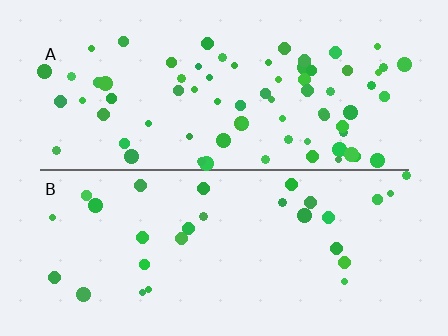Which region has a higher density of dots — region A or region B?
A (the top).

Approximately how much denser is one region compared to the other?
Approximately 2.6× — region A over region B.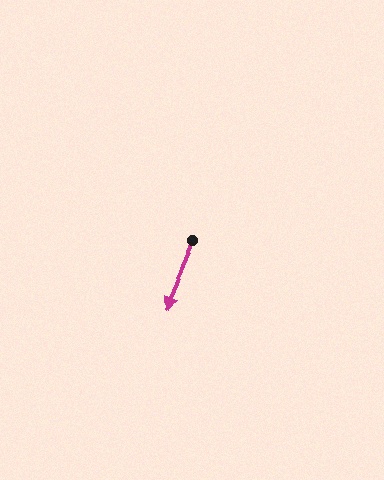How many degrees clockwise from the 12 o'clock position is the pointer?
Approximately 202 degrees.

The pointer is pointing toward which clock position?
Roughly 7 o'clock.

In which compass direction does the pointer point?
South.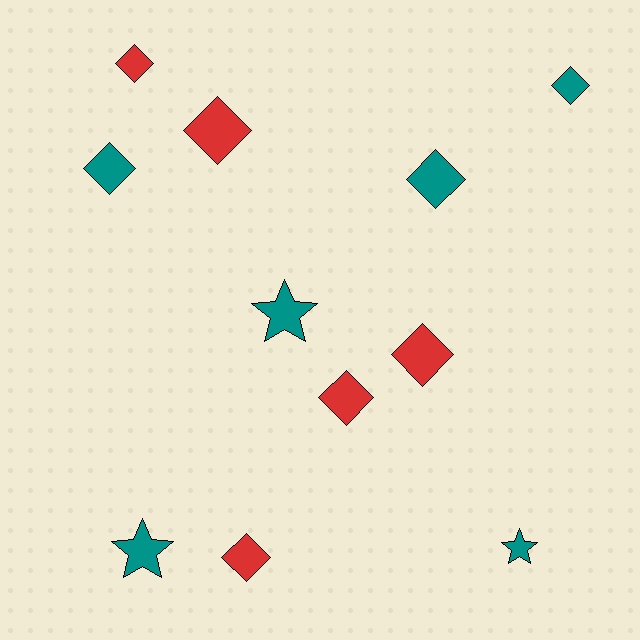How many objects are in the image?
There are 11 objects.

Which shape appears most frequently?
Diamond, with 8 objects.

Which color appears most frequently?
Teal, with 6 objects.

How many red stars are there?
There are no red stars.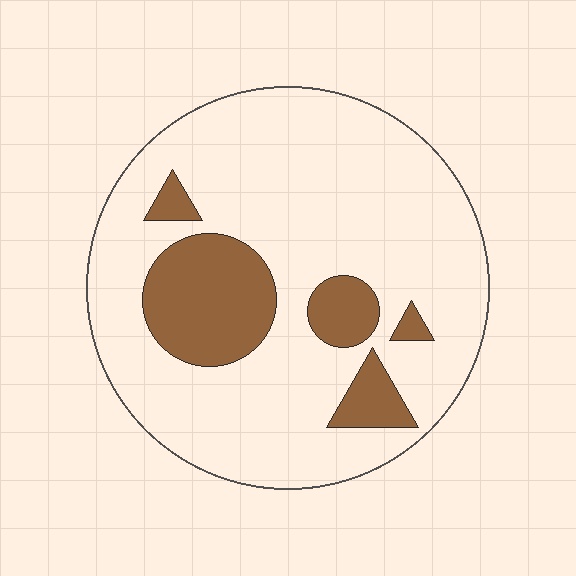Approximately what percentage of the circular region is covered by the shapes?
Approximately 20%.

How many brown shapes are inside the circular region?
5.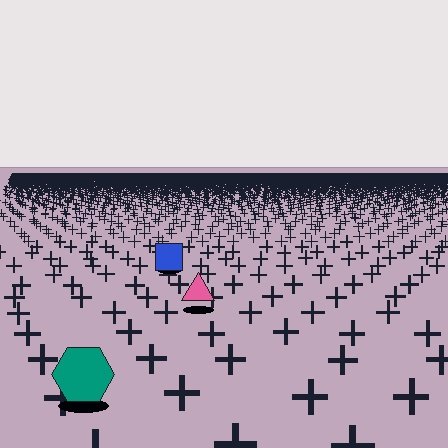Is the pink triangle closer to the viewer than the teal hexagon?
No. The teal hexagon is closer — you can tell from the texture gradient: the ground texture is coarser near it.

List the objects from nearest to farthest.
From nearest to farthest: the teal hexagon, the pink triangle, the blue square.